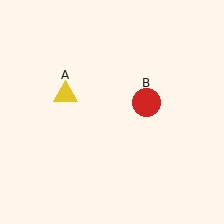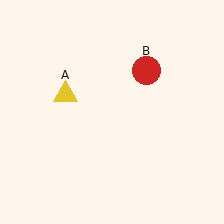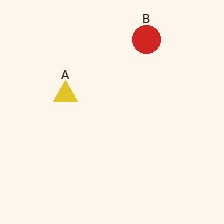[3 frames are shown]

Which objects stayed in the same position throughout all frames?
Yellow triangle (object A) remained stationary.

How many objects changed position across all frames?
1 object changed position: red circle (object B).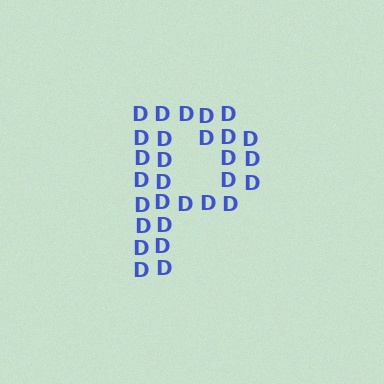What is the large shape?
The large shape is the letter P.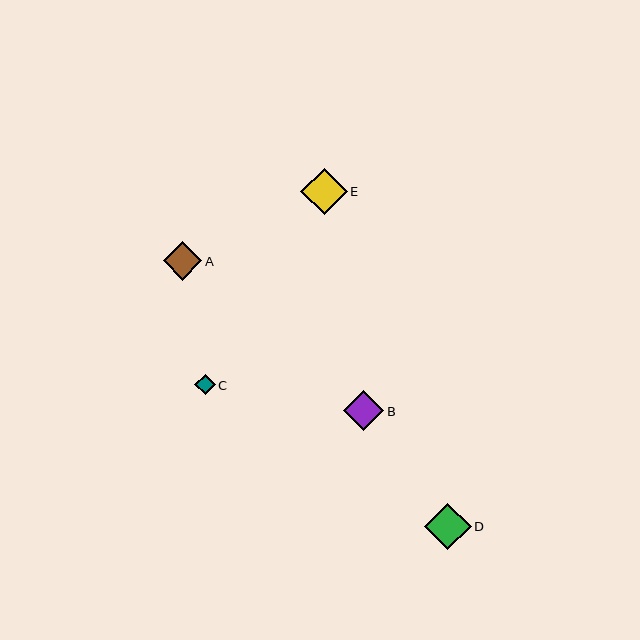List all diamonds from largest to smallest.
From largest to smallest: D, E, B, A, C.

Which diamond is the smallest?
Diamond C is the smallest with a size of approximately 20 pixels.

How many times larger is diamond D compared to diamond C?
Diamond D is approximately 2.3 times the size of diamond C.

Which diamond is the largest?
Diamond D is the largest with a size of approximately 47 pixels.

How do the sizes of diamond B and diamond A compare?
Diamond B and diamond A are approximately the same size.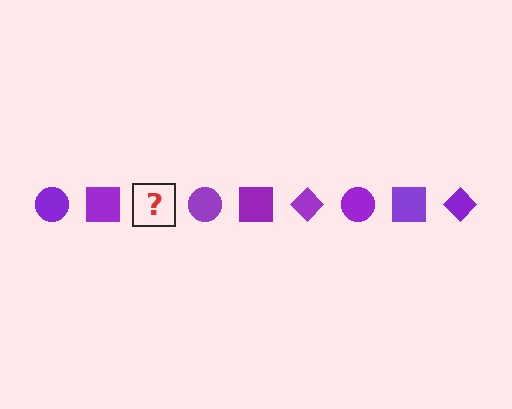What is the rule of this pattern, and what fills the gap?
The rule is that the pattern cycles through circle, square, diamond shapes in purple. The gap should be filled with a purple diamond.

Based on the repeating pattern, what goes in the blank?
The blank should be a purple diamond.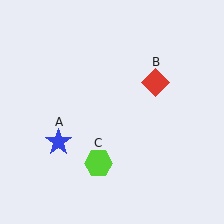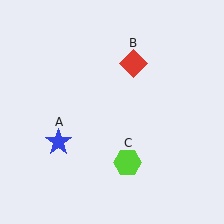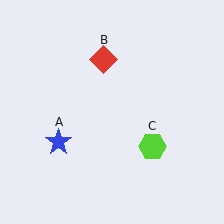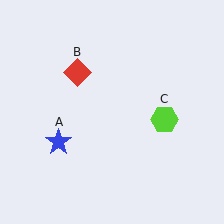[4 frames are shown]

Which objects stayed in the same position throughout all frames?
Blue star (object A) remained stationary.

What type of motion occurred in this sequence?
The red diamond (object B), lime hexagon (object C) rotated counterclockwise around the center of the scene.